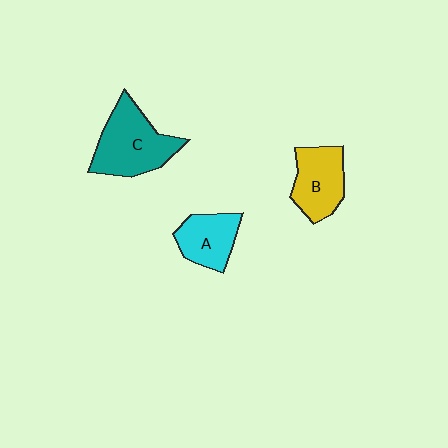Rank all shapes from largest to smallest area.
From largest to smallest: C (teal), B (yellow), A (cyan).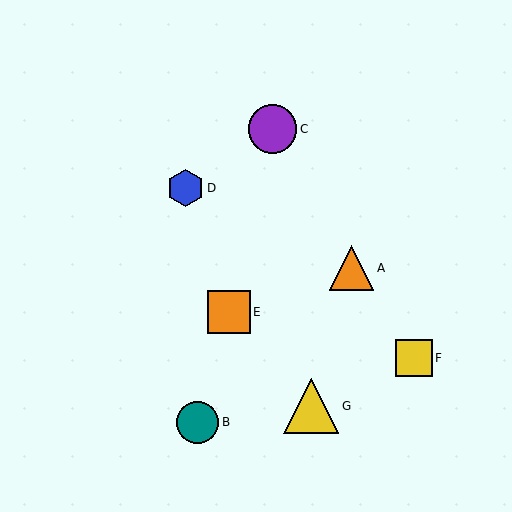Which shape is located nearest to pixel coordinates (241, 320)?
The orange square (labeled E) at (229, 312) is nearest to that location.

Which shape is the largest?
The yellow triangle (labeled G) is the largest.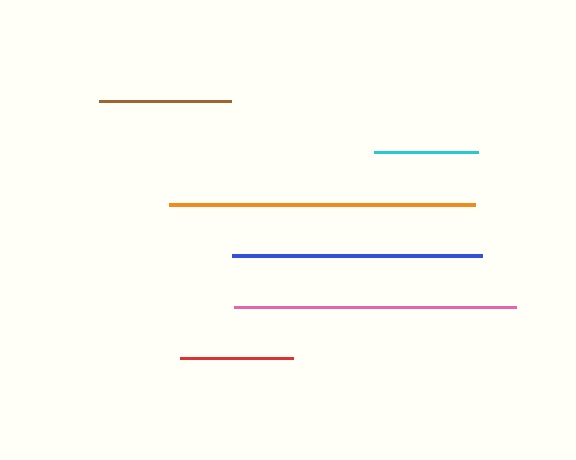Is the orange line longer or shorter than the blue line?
The orange line is longer than the blue line.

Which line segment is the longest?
The orange line is the longest at approximately 306 pixels.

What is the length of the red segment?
The red segment is approximately 113 pixels long.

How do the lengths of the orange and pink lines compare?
The orange and pink lines are approximately the same length.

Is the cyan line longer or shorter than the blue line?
The blue line is longer than the cyan line.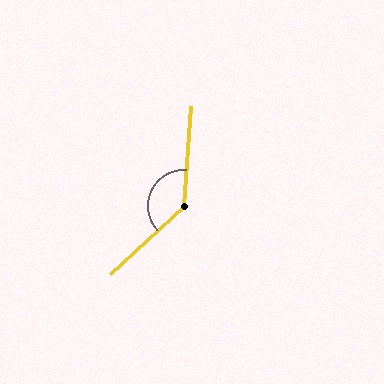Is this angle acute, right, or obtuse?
It is obtuse.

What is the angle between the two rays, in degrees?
Approximately 137 degrees.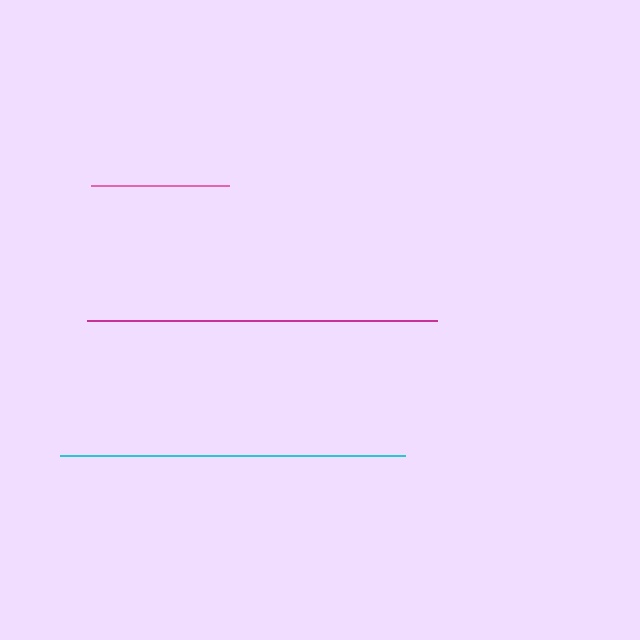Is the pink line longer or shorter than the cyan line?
The cyan line is longer than the pink line.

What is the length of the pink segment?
The pink segment is approximately 138 pixels long.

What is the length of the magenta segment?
The magenta segment is approximately 350 pixels long.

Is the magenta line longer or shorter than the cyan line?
The magenta line is longer than the cyan line.